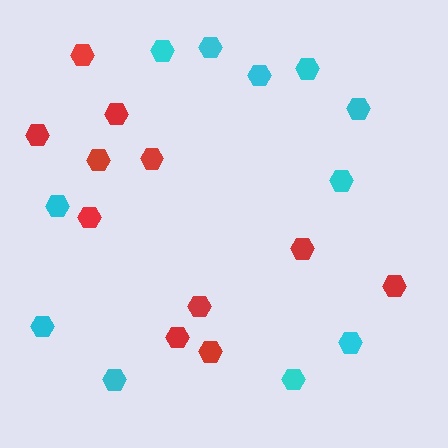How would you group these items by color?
There are 2 groups: one group of red hexagons (11) and one group of cyan hexagons (11).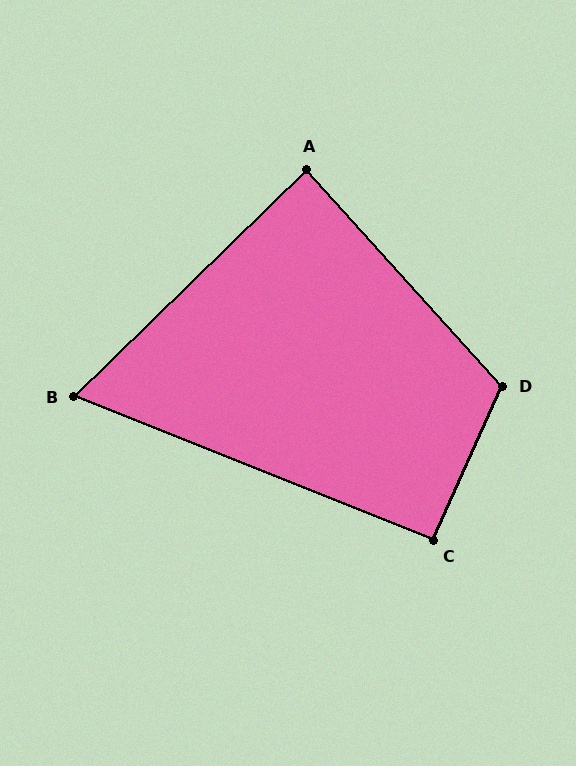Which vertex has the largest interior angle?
D, at approximately 114 degrees.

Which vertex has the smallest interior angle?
B, at approximately 66 degrees.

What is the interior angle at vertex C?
Approximately 92 degrees (approximately right).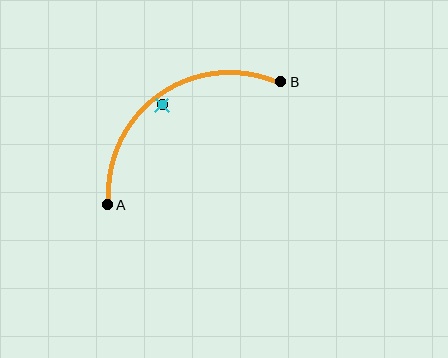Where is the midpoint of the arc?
The arc midpoint is the point on the curve farthest from the straight line joining A and B. It sits above and to the left of that line.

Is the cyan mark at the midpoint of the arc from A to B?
No — the cyan mark does not lie on the arc at all. It sits slightly inside the curve.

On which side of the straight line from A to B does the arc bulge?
The arc bulges above and to the left of the straight line connecting A and B.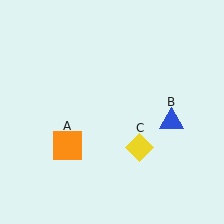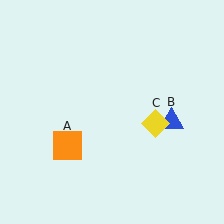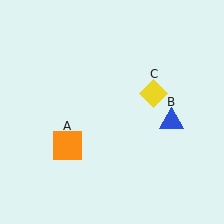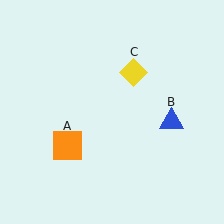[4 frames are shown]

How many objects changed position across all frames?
1 object changed position: yellow diamond (object C).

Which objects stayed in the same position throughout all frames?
Orange square (object A) and blue triangle (object B) remained stationary.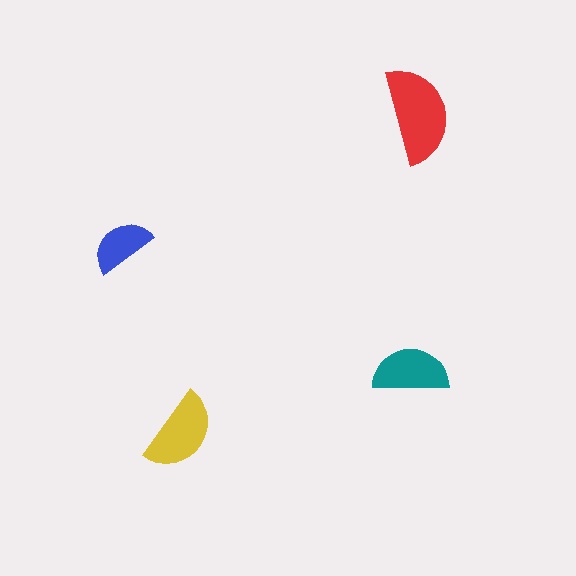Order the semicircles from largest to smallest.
the red one, the yellow one, the teal one, the blue one.